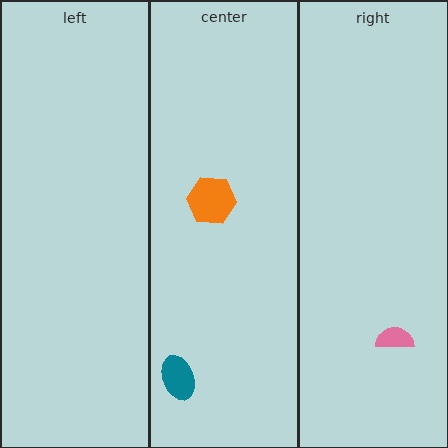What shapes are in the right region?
The pink semicircle.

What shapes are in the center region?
The orange hexagon, the teal ellipse.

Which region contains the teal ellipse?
The center region.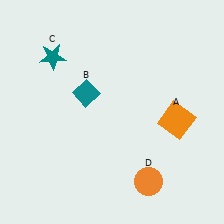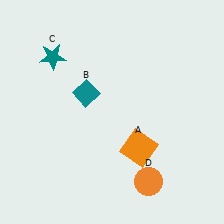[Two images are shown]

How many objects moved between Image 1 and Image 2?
1 object moved between the two images.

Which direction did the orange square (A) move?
The orange square (A) moved left.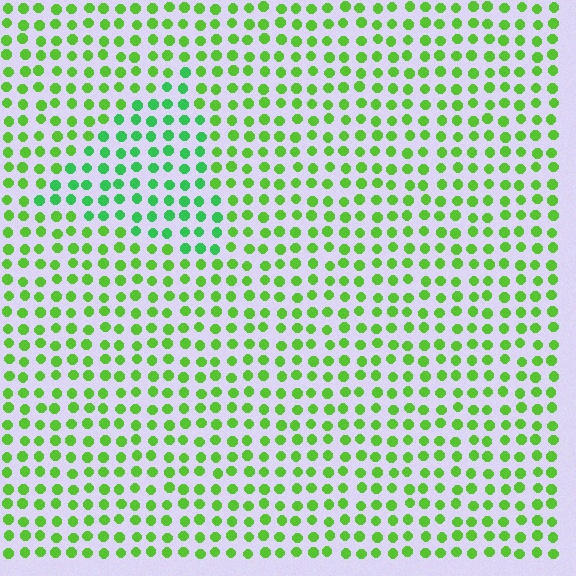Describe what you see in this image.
The image is filled with small lime elements in a uniform arrangement. A triangle-shaped region is visible where the elements are tinted to a slightly different hue, forming a subtle color boundary.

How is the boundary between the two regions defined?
The boundary is defined purely by a slight shift in hue (about 29 degrees). Spacing, size, and orientation are identical on both sides.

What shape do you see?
I see a triangle.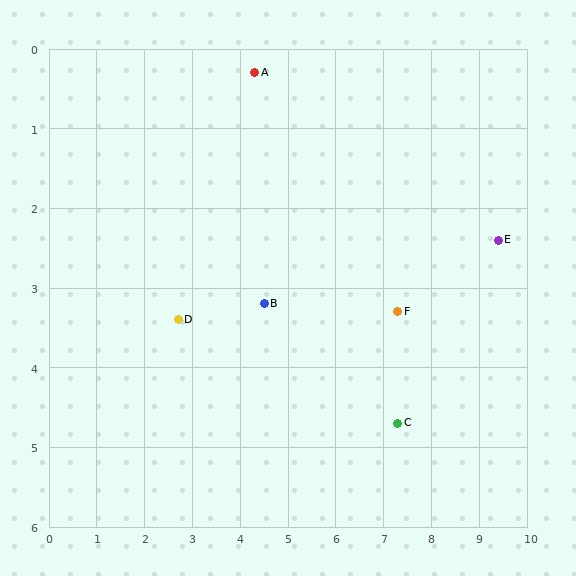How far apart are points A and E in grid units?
Points A and E are about 5.5 grid units apart.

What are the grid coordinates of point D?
Point D is at approximately (2.7, 3.4).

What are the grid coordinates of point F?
Point F is at approximately (7.3, 3.3).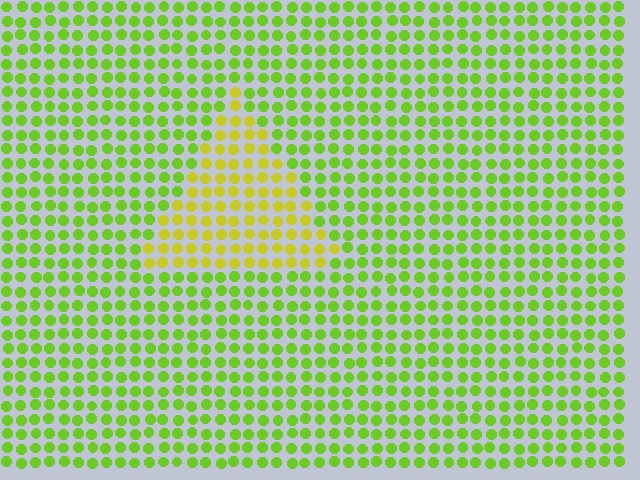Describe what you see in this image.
The image is filled with small lime elements in a uniform arrangement. A triangle-shaped region is visible where the elements are tinted to a slightly different hue, forming a subtle color boundary.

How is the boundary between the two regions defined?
The boundary is defined purely by a slight shift in hue (about 33 degrees). Spacing, size, and orientation are identical on both sides.